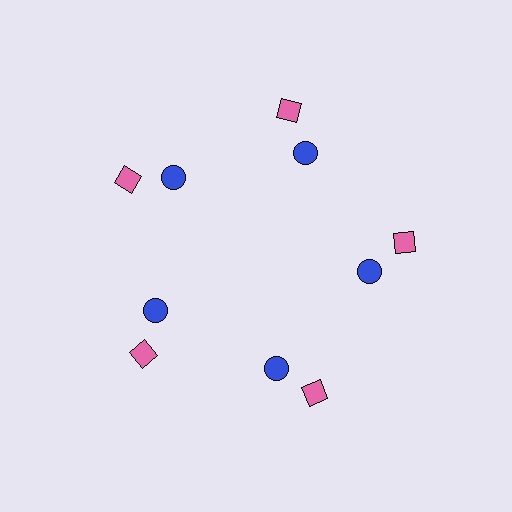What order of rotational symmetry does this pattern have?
This pattern has 5-fold rotational symmetry.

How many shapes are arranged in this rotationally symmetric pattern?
There are 10 shapes, arranged in 5 groups of 2.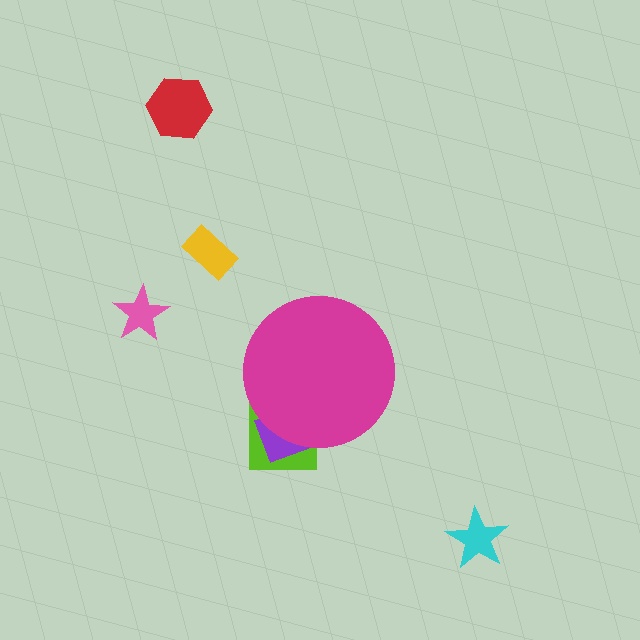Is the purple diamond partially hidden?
Yes, the purple diamond is partially hidden behind the magenta circle.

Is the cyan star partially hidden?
No, the cyan star is fully visible.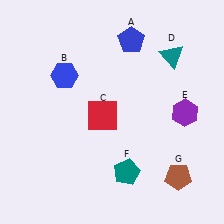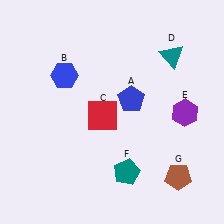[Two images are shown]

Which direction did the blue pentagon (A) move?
The blue pentagon (A) moved down.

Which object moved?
The blue pentagon (A) moved down.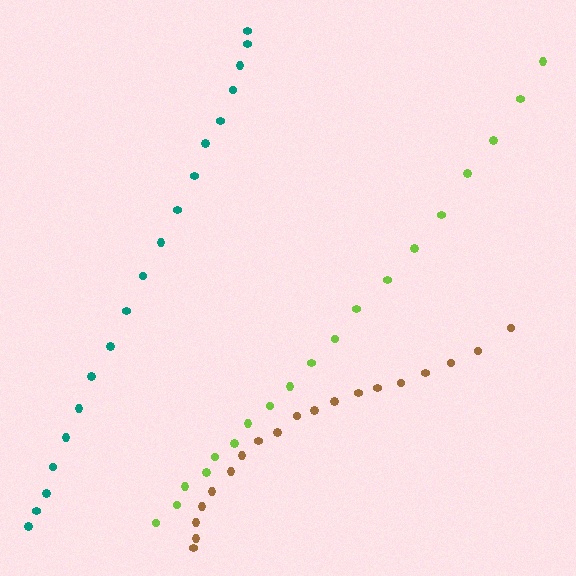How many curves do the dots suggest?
There are 3 distinct paths.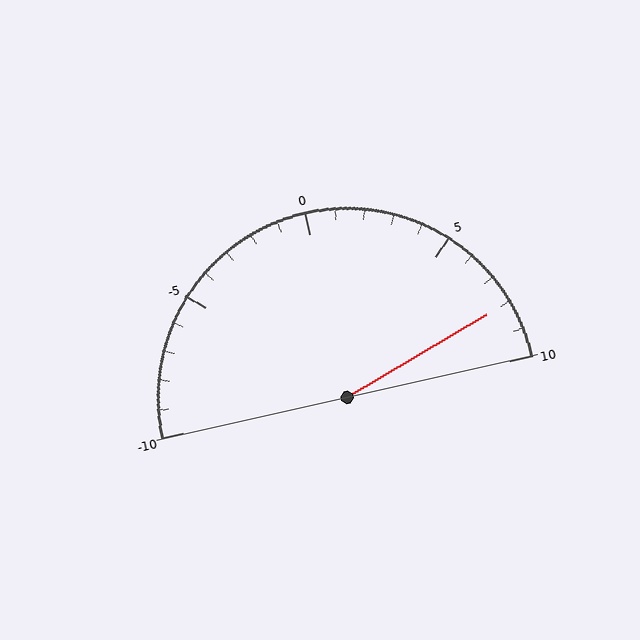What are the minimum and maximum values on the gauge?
The gauge ranges from -10 to 10.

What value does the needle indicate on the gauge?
The needle indicates approximately 8.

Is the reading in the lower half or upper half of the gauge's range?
The reading is in the upper half of the range (-10 to 10).